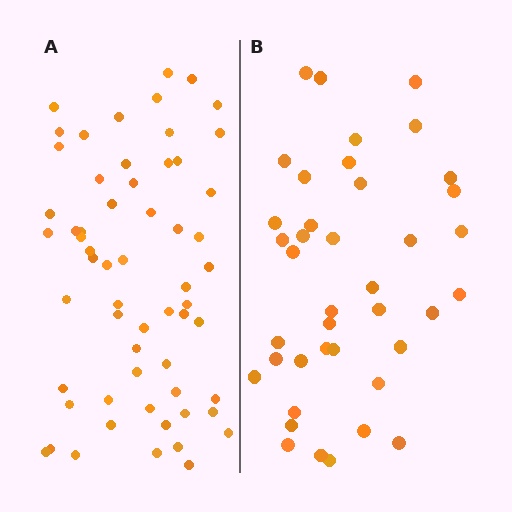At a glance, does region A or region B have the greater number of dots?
Region A (the left region) has more dots.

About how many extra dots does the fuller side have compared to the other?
Region A has approximately 20 more dots than region B.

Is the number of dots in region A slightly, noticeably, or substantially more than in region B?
Region A has substantially more. The ratio is roughly 1.5 to 1.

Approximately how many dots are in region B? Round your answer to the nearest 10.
About 40 dots.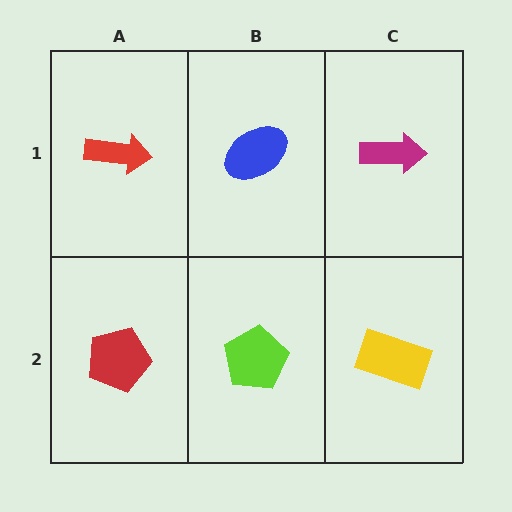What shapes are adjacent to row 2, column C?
A magenta arrow (row 1, column C), a lime pentagon (row 2, column B).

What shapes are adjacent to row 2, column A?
A red arrow (row 1, column A), a lime pentagon (row 2, column B).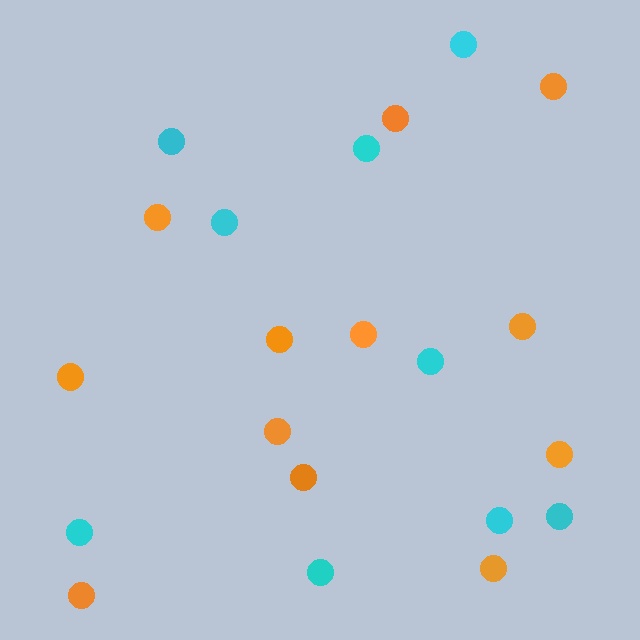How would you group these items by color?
There are 2 groups: one group of orange circles (12) and one group of cyan circles (9).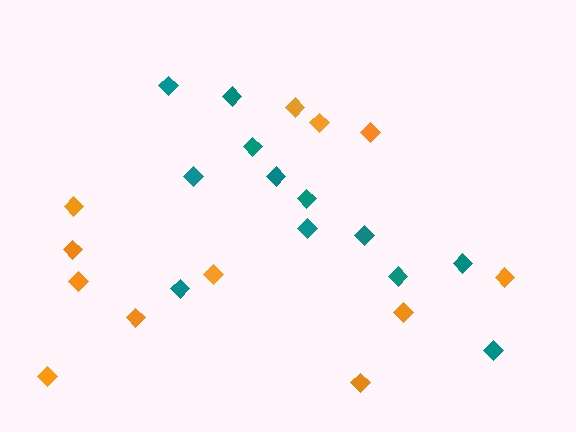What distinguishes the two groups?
There are 2 groups: one group of teal diamonds (12) and one group of orange diamonds (12).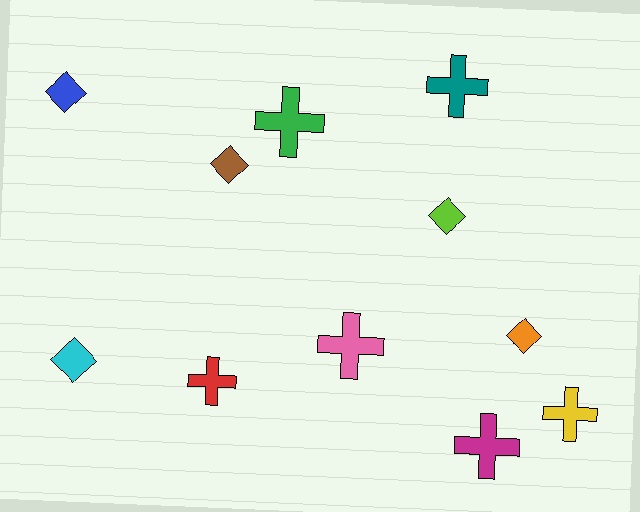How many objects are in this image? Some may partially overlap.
There are 11 objects.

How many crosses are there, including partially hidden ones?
There are 6 crosses.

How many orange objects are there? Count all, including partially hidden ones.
There is 1 orange object.